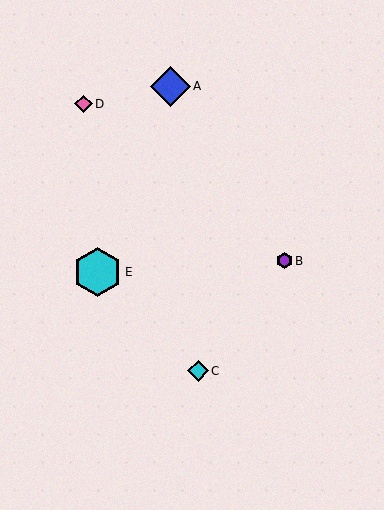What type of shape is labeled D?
Shape D is a pink diamond.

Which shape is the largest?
The cyan hexagon (labeled E) is the largest.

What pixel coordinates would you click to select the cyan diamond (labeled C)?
Click at (198, 371) to select the cyan diamond C.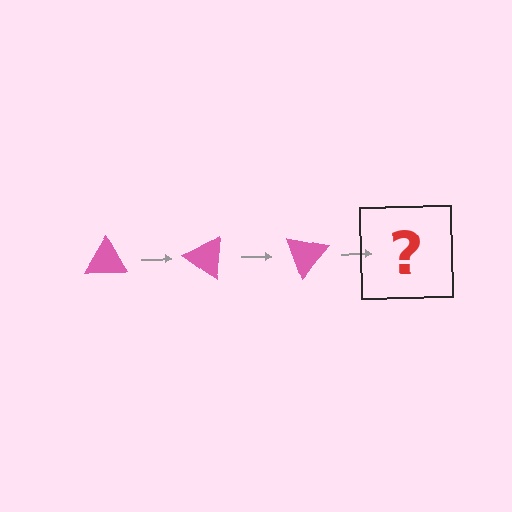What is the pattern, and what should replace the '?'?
The pattern is that the triangle rotates 35 degrees each step. The '?' should be a pink triangle rotated 105 degrees.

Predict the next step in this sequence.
The next step is a pink triangle rotated 105 degrees.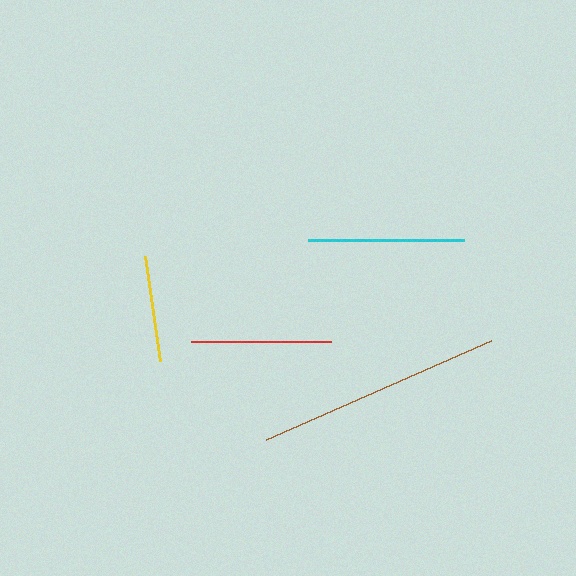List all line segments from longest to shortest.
From longest to shortest: brown, cyan, red, yellow.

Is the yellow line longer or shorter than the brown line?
The brown line is longer than the yellow line.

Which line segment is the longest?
The brown line is the longest at approximately 245 pixels.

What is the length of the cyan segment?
The cyan segment is approximately 156 pixels long.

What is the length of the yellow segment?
The yellow segment is approximately 106 pixels long.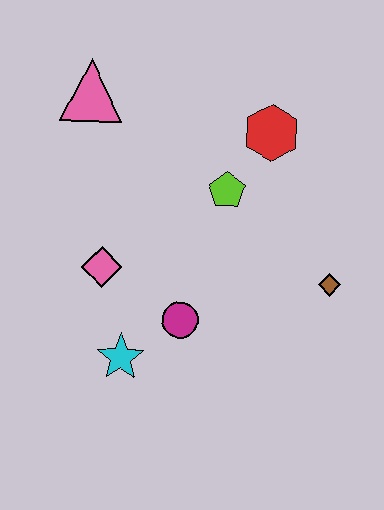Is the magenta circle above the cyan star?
Yes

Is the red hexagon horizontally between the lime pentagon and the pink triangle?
No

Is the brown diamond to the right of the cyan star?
Yes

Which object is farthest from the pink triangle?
The brown diamond is farthest from the pink triangle.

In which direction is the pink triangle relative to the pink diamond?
The pink triangle is above the pink diamond.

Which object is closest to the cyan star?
The magenta circle is closest to the cyan star.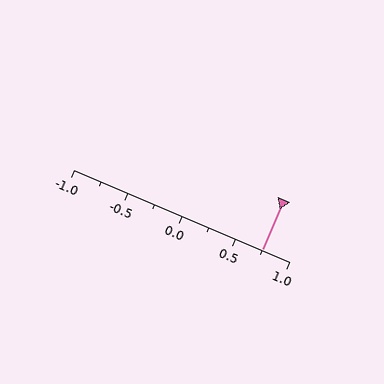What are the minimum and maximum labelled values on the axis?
The axis runs from -1.0 to 1.0.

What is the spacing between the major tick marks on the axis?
The major ticks are spaced 0.5 apart.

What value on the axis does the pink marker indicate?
The marker indicates approximately 0.75.